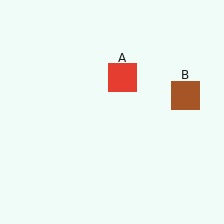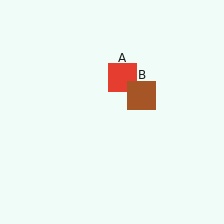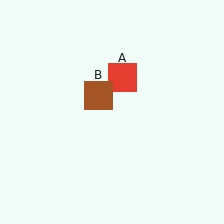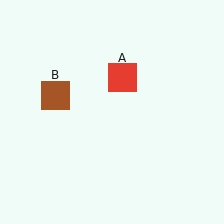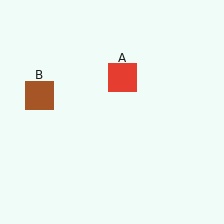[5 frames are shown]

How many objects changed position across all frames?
1 object changed position: brown square (object B).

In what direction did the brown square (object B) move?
The brown square (object B) moved left.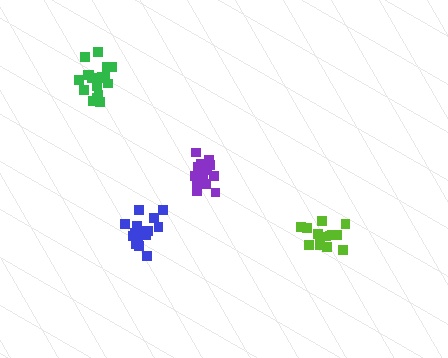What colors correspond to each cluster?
The clusters are colored: lime, green, purple, blue.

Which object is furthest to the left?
The green cluster is leftmost.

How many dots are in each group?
Group 1: 14 dots, Group 2: 19 dots, Group 3: 16 dots, Group 4: 16 dots (65 total).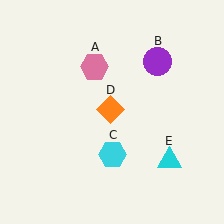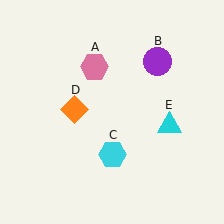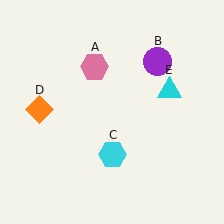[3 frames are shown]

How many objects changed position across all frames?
2 objects changed position: orange diamond (object D), cyan triangle (object E).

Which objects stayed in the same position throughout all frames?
Pink hexagon (object A) and purple circle (object B) and cyan hexagon (object C) remained stationary.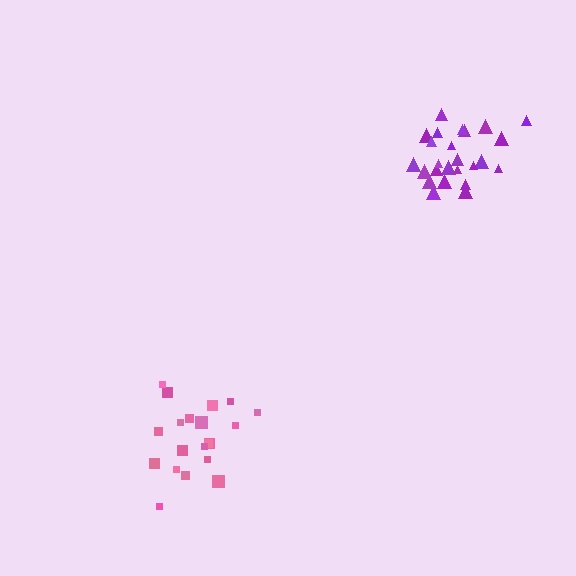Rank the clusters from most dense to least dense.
purple, pink.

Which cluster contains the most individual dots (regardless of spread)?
Purple (25).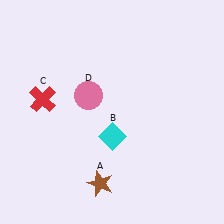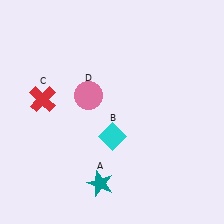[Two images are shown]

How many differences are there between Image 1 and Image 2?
There is 1 difference between the two images.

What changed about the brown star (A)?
In Image 1, A is brown. In Image 2, it changed to teal.